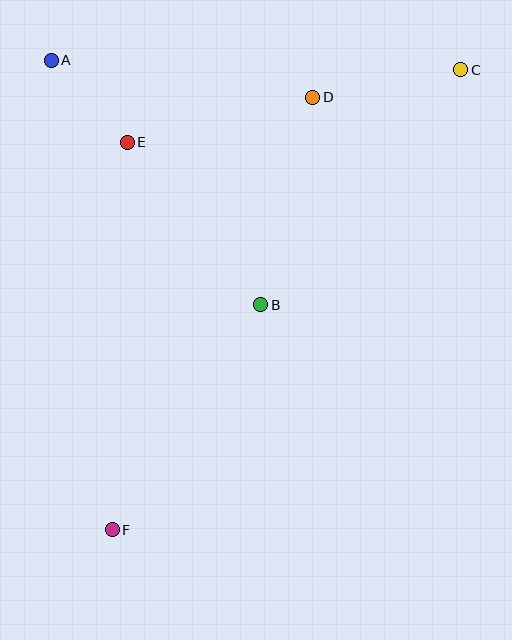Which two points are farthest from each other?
Points C and F are farthest from each other.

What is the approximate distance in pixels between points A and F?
The distance between A and F is approximately 473 pixels.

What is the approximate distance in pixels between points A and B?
The distance between A and B is approximately 322 pixels.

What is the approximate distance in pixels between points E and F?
The distance between E and F is approximately 387 pixels.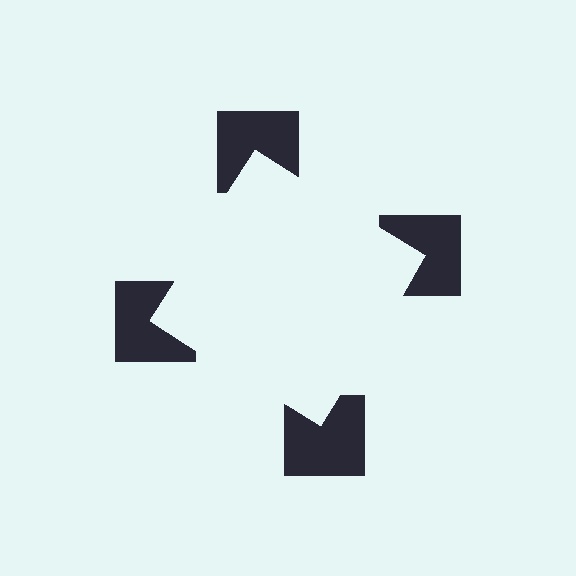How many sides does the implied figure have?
4 sides.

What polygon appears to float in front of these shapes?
An illusory square — its edges are inferred from the aligned wedge cuts in the notched squares, not physically drawn.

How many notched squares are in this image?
There are 4 — one at each vertex of the illusory square.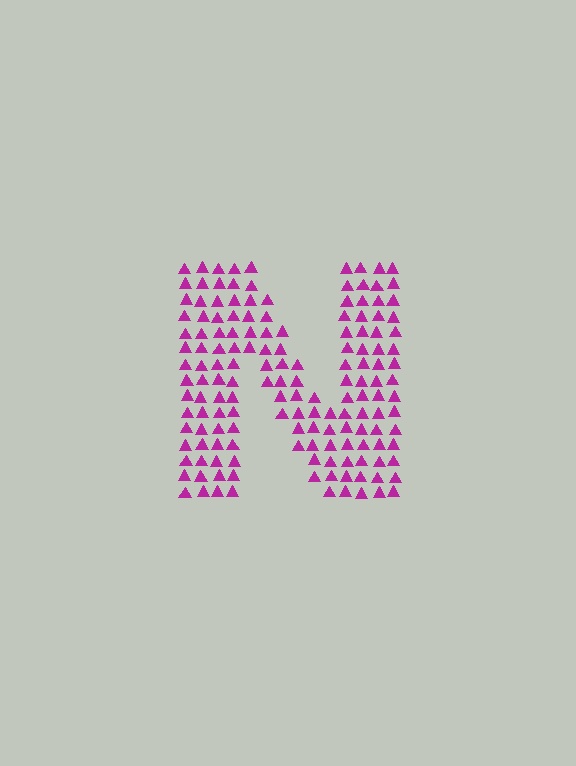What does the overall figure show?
The overall figure shows the letter N.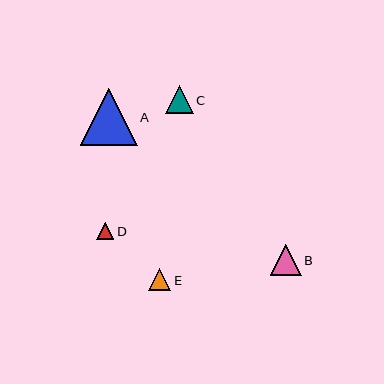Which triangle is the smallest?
Triangle D is the smallest with a size of approximately 17 pixels.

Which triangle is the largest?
Triangle A is the largest with a size of approximately 57 pixels.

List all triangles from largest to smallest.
From largest to smallest: A, B, C, E, D.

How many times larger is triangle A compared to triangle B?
Triangle A is approximately 1.8 times the size of triangle B.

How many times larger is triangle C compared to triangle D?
Triangle C is approximately 1.6 times the size of triangle D.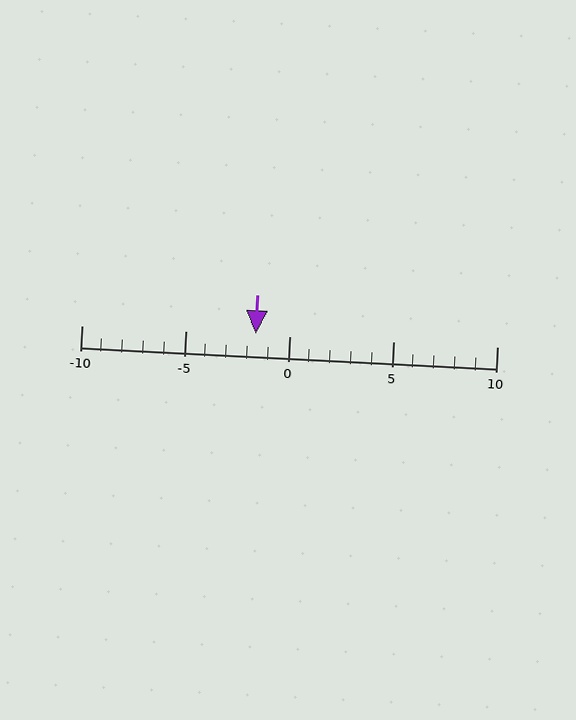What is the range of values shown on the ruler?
The ruler shows values from -10 to 10.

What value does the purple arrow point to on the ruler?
The purple arrow points to approximately -2.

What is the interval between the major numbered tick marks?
The major tick marks are spaced 5 units apart.